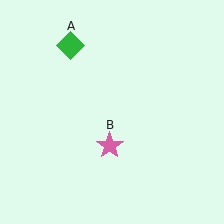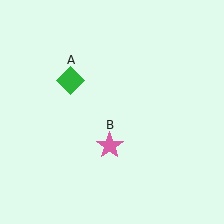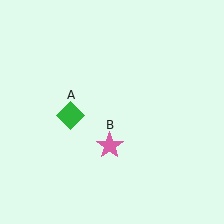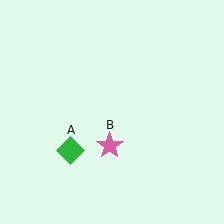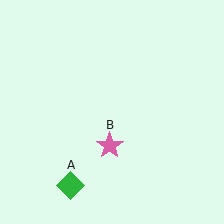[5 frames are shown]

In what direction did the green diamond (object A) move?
The green diamond (object A) moved down.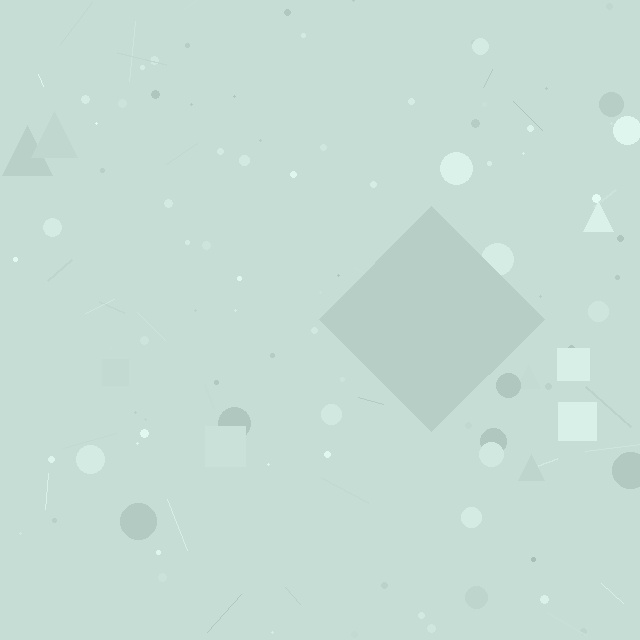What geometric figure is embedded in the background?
A diamond is embedded in the background.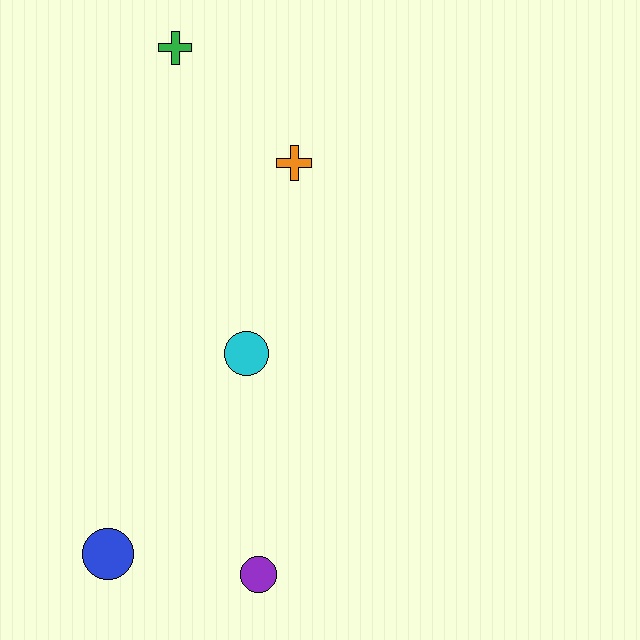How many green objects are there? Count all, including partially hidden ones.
There is 1 green object.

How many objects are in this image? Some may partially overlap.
There are 5 objects.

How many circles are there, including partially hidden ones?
There are 3 circles.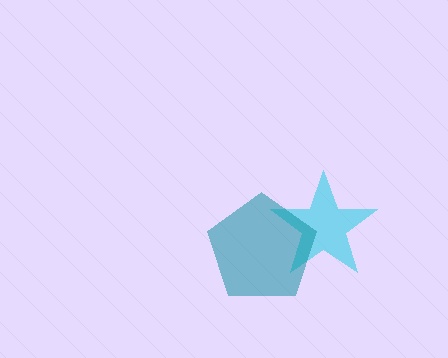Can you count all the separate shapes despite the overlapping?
Yes, there are 2 separate shapes.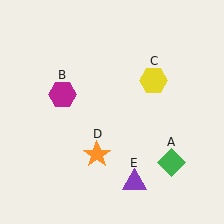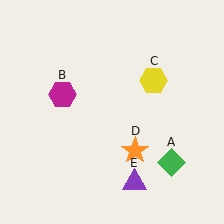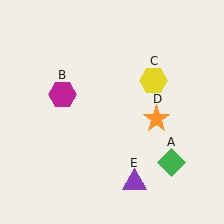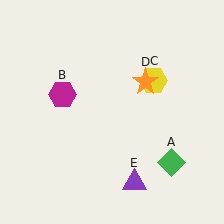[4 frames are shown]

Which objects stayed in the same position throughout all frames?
Green diamond (object A) and magenta hexagon (object B) and yellow hexagon (object C) and purple triangle (object E) remained stationary.